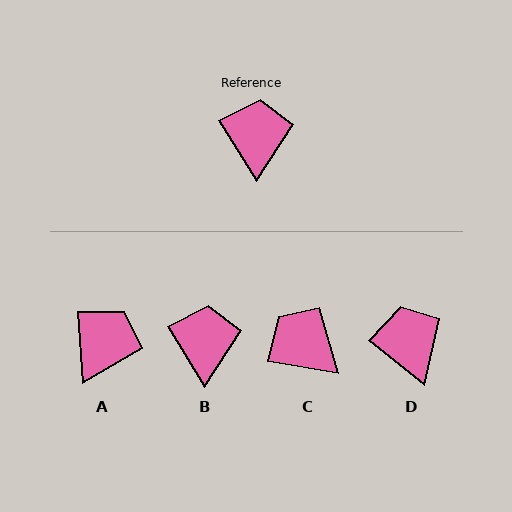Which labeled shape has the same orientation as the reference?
B.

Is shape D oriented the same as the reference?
No, it is off by about 20 degrees.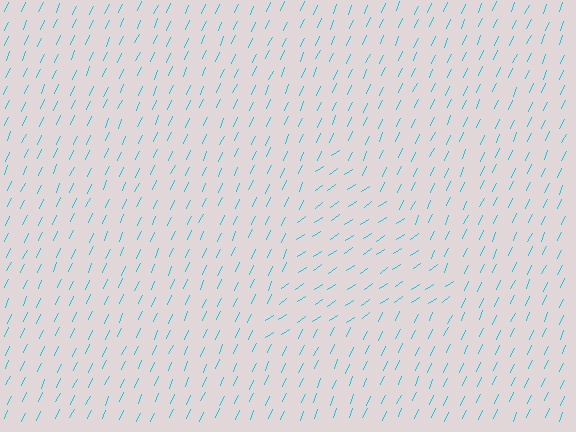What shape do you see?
I see a triangle.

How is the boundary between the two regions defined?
The boundary is defined purely by a change in line orientation (approximately 32 degrees difference). All lines are the same color and thickness.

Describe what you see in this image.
The image is filled with small cyan line segments. A triangle region in the image has lines oriented differently from the surrounding lines, creating a visible texture boundary.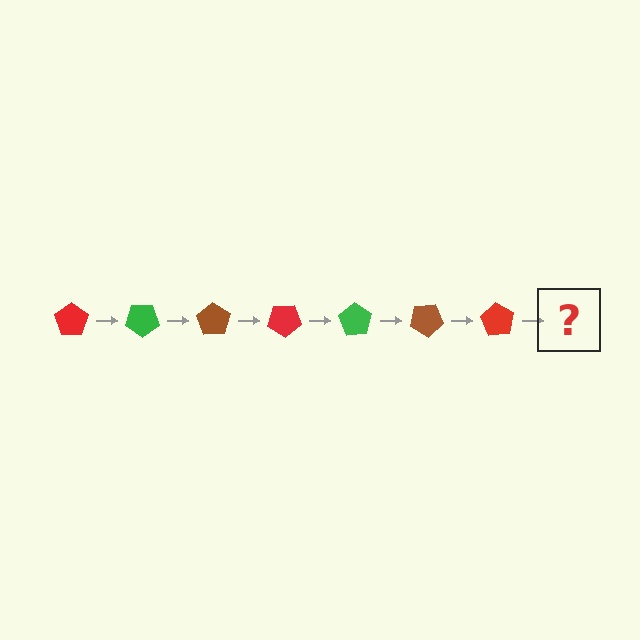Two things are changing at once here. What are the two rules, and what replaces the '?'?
The two rules are that it rotates 35 degrees each step and the color cycles through red, green, and brown. The '?' should be a green pentagon, rotated 245 degrees from the start.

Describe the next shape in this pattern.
It should be a green pentagon, rotated 245 degrees from the start.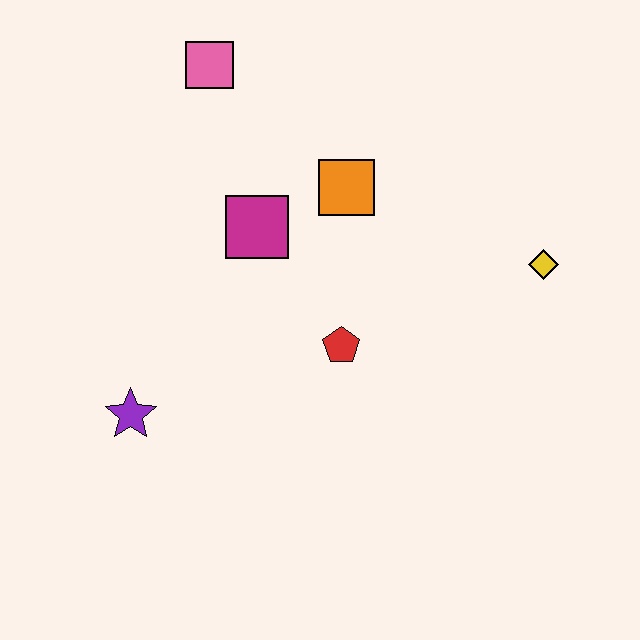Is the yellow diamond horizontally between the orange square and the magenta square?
No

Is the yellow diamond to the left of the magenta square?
No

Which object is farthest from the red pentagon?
The pink square is farthest from the red pentagon.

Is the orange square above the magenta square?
Yes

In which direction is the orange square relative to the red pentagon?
The orange square is above the red pentagon.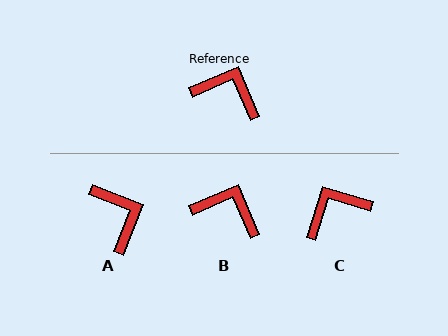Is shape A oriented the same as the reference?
No, it is off by about 45 degrees.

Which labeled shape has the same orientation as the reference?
B.